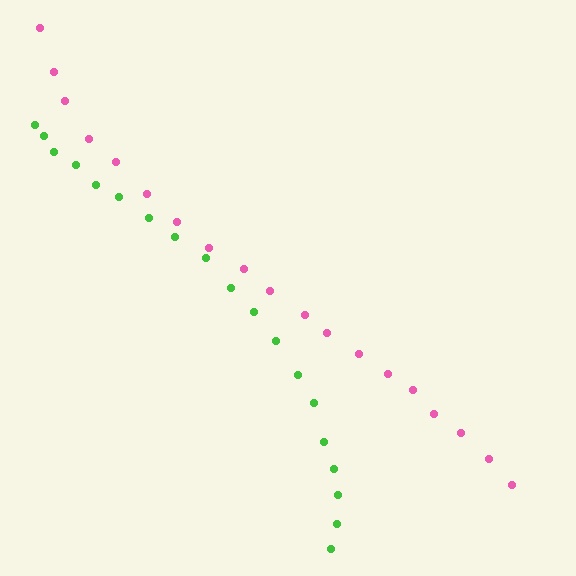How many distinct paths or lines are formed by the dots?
There are 2 distinct paths.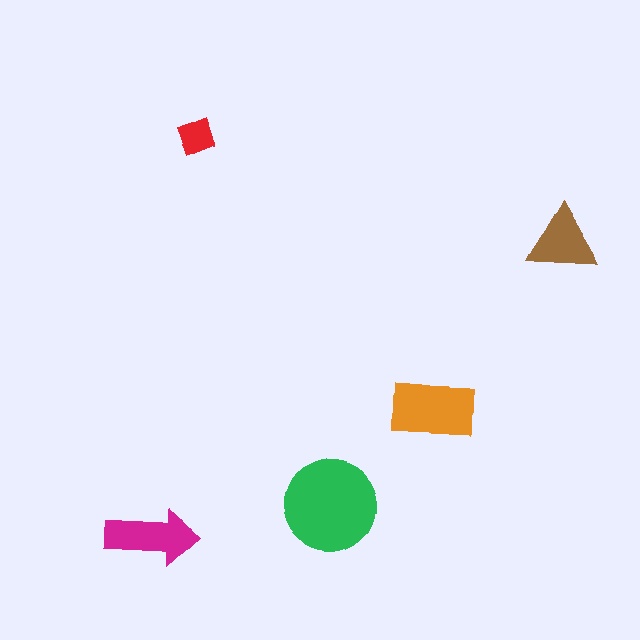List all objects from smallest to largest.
The red square, the brown triangle, the magenta arrow, the orange rectangle, the green circle.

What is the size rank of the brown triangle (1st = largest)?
4th.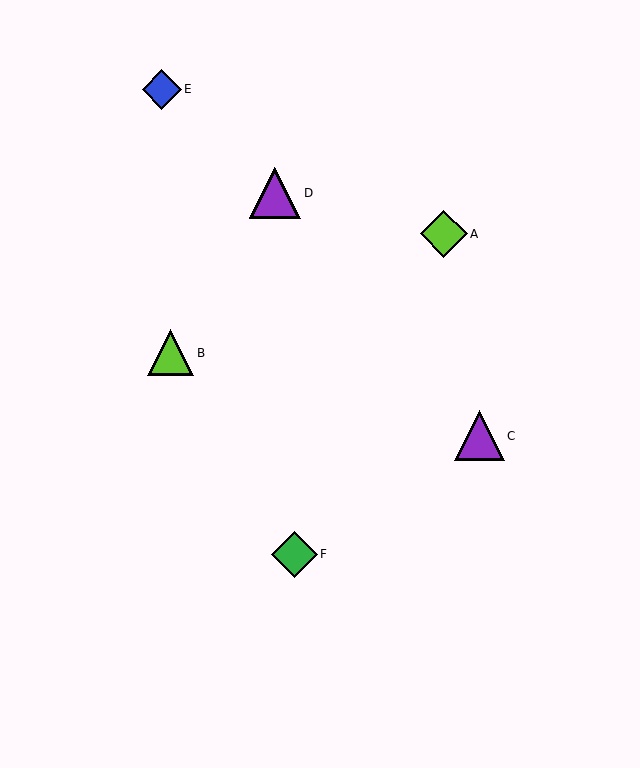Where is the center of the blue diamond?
The center of the blue diamond is at (162, 89).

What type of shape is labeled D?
Shape D is a purple triangle.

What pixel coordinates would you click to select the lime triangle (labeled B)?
Click at (171, 353) to select the lime triangle B.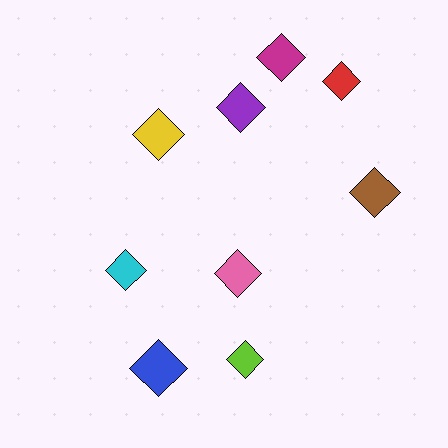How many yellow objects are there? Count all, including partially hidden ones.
There is 1 yellow object.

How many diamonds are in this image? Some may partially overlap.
There are 9 diamonds.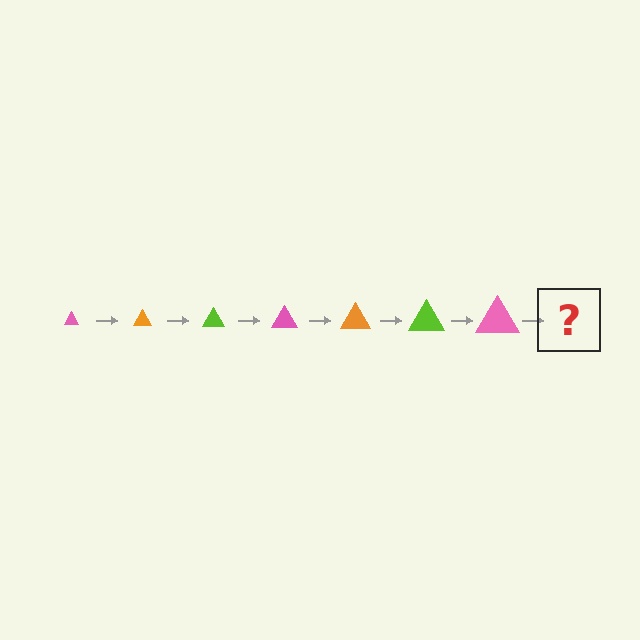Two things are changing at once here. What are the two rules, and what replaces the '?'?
The two rules are that the triangle grows larger each step and the color cycles through pink, orange, and lime. The '?' should be an orange triangle, larger than the previous one.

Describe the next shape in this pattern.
It should be an orange triangle, larger than the previous one.